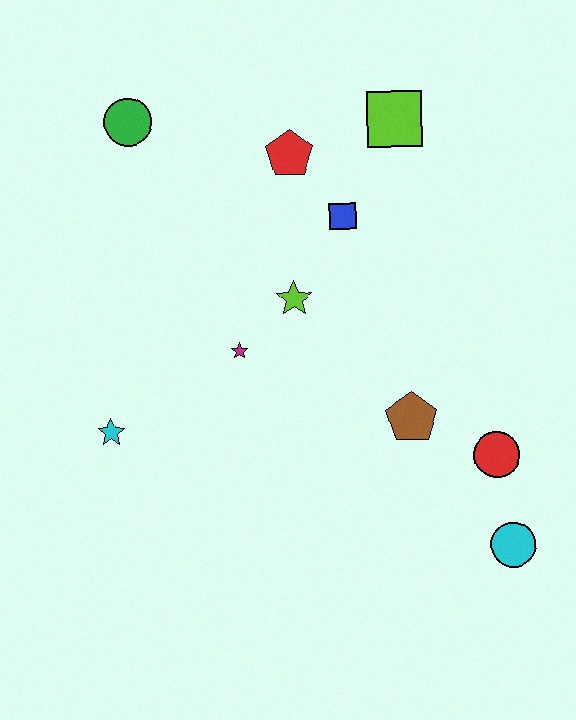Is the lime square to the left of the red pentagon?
No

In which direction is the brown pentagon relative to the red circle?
The brown pentagon is to the left of the red circle.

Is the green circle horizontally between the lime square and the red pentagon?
No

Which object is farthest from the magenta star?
The cyan circle is farthest from the magenta star.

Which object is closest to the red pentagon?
The blue square is closest to the red pentagon.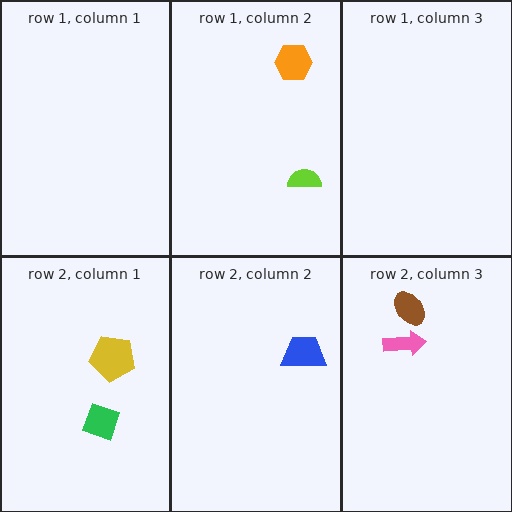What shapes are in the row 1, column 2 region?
The lime semicircle, the orange hexagon.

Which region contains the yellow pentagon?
The row 2, column 1 region.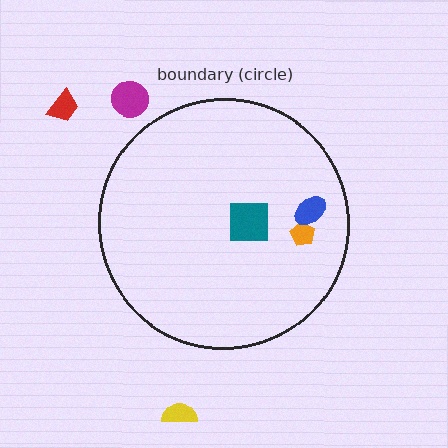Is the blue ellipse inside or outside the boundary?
Inside.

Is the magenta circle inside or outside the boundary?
Outside.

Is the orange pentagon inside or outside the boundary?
Inside.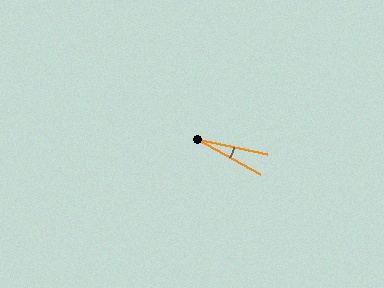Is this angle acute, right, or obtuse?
It is acute.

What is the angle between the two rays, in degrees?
Approximately 17 degrees.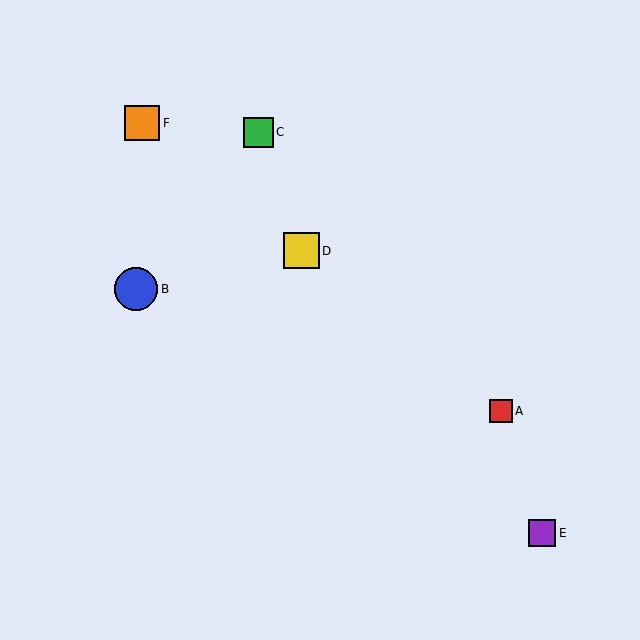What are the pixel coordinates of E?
Object E is at (542, 533).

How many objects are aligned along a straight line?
3 objects (A, D, F) are aligned along a straight line.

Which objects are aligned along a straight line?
Objects A, D, F are aligned along a straight line.